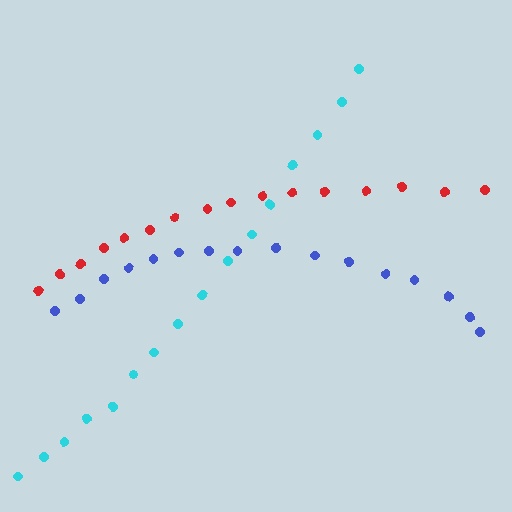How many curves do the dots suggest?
There are 3 distinct paths.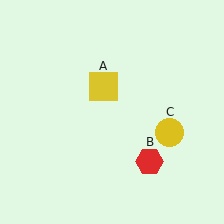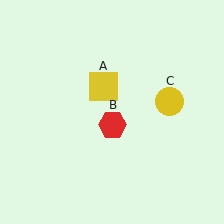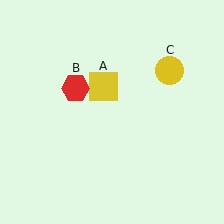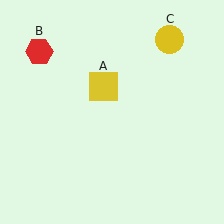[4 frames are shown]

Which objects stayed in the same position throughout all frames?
Yellow square (object A) remained stationary.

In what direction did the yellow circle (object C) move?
The yellow circle (object C) moved up.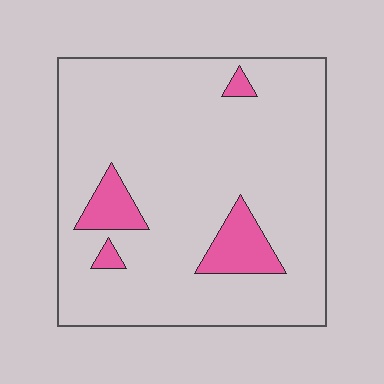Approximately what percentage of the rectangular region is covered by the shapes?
Approximately 10%.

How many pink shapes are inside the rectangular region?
4.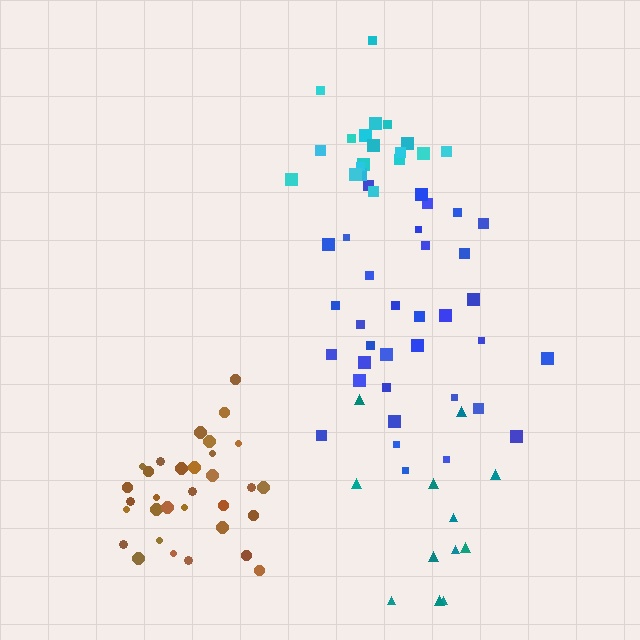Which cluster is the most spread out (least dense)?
Teal.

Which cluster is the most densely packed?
Brown.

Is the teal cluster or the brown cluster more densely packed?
Brown.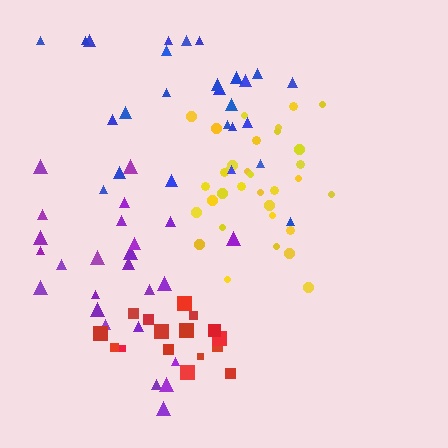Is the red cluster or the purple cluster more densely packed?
Red.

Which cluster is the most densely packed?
Red.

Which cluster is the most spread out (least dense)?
Purple.